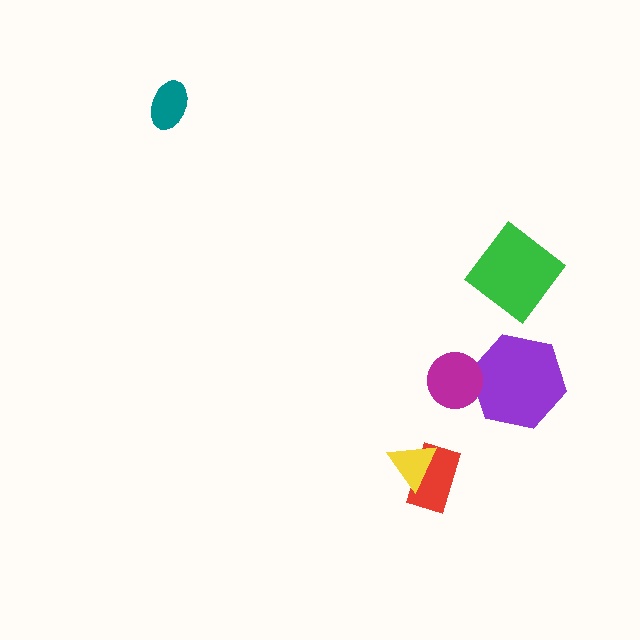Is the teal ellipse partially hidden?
No, no other shape covers it.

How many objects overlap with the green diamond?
0 objects overlap with the green diamond.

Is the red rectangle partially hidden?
Yes, it is partially covered by another shape.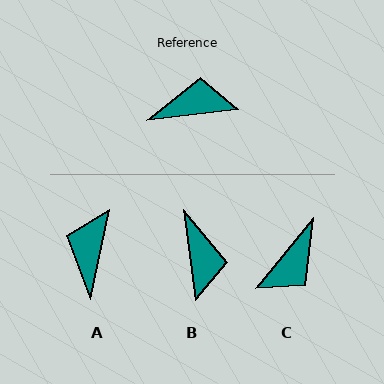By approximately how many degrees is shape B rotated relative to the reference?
Approximately 89 degrees clockwise.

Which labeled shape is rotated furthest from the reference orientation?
C, about 136 degrees away.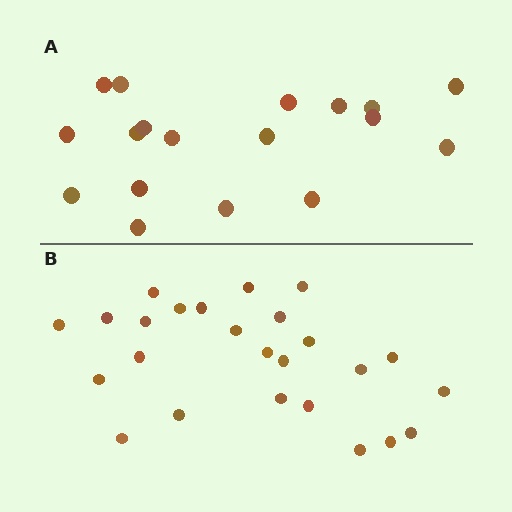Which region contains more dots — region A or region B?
Region B (the bottom region) has more dots.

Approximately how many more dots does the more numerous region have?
Region B has roughly 8 or so more dots than region A.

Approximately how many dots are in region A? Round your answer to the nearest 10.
About 20 dots. (The exact count is 18, which rounds to 20.)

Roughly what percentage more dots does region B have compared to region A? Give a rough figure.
About 40% more.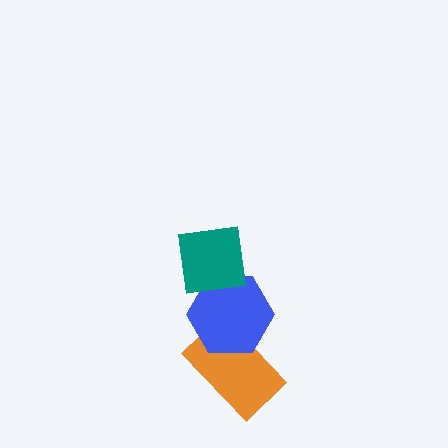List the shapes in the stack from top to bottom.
From top to bottom: the teal square, the blue hexagon, the orange rectangle.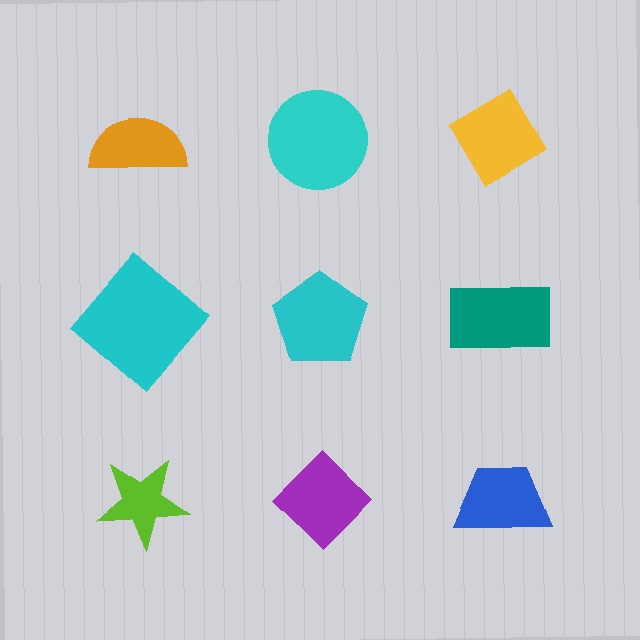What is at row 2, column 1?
A cyan diamond.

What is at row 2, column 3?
A teal rectangle.